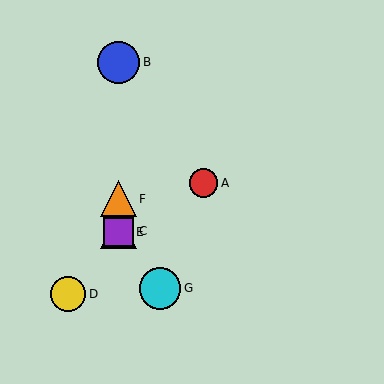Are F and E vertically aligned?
Yes, both are at x≈119.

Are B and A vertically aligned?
No, B is at x≈119 and A is at x≈203.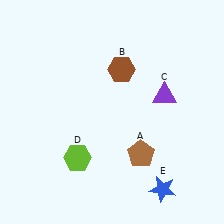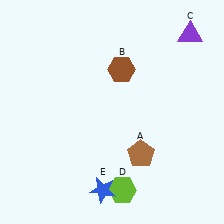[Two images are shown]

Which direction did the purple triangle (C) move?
The purple triangle (C) moved up.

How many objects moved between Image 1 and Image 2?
3 objects moved between the two images.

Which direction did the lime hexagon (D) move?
The lime hexagon (D) moved right.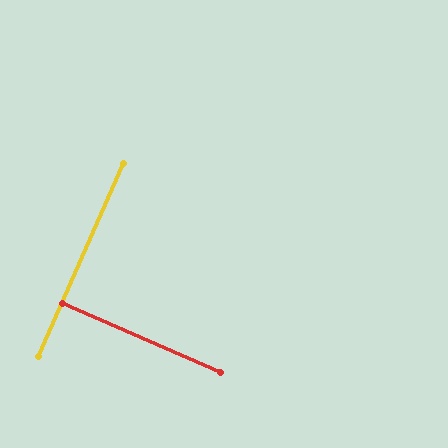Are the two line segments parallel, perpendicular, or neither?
Perpendicular — they meet at approximately 90°.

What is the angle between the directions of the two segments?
Approximately 90 degrees.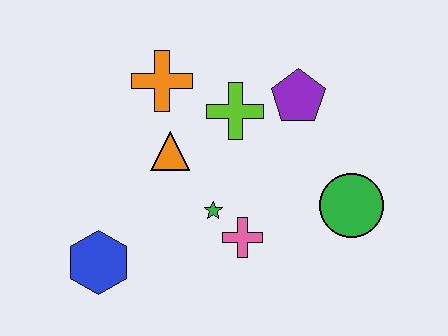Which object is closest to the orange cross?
The orange triangle is closest to the orange cross.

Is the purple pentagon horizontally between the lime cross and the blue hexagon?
No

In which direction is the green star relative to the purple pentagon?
The green star is below the purple pentagon.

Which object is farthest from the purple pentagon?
The blue hexagon is farthest from the purple pentagon.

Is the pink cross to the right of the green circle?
No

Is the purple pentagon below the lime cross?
No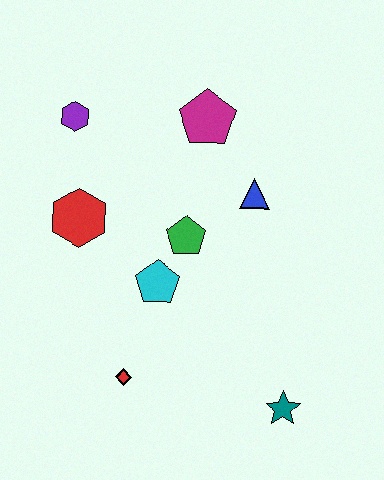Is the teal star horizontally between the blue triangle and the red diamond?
No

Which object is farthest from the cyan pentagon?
The purple hexagon is farthest from the cyan pentagon.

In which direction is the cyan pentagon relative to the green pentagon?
The cyan pentagon is below the green pentagon.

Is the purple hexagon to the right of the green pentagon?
No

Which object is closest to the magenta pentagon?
The blue triangle is closest to the magenta pentagon.